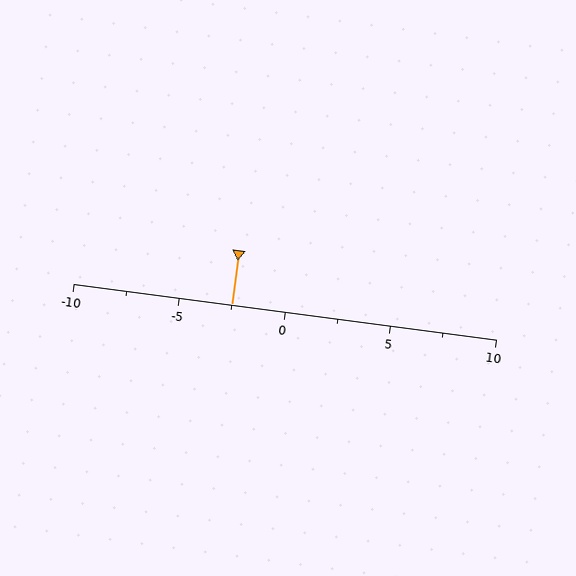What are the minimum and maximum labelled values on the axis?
The axis runs from -10 to 10.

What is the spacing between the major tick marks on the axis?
The major ticks are spaced 5 apart.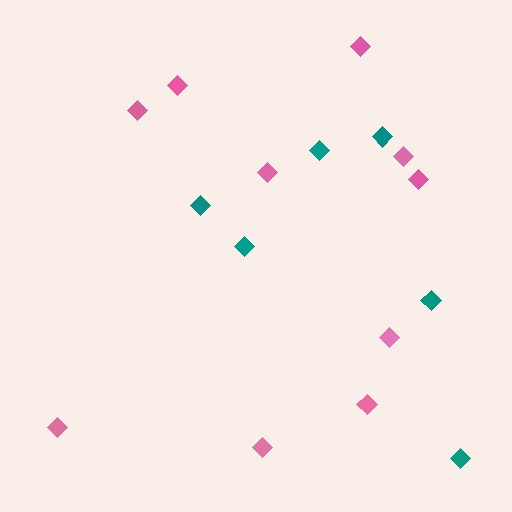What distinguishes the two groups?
There are 2 groups: one group of teal diamonds (6) and one group of pink diamonds (10).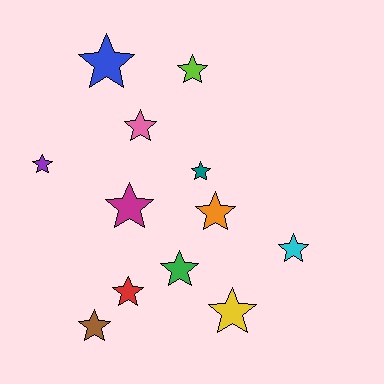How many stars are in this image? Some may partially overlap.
There are 12 stars.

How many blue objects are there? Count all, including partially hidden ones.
There is 1 blue object.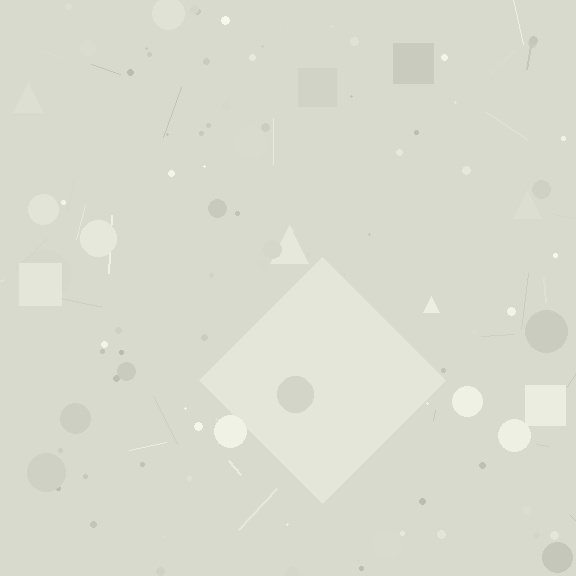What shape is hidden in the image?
A diamond is hidden in the image.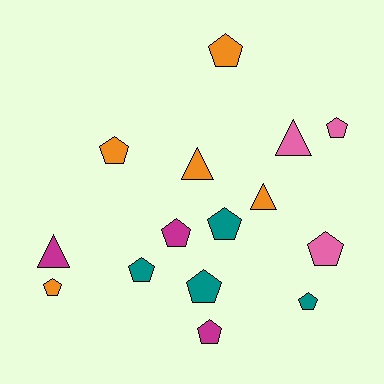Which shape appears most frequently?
Pentagon, with 11 objects.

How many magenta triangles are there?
There is 1 magenta triangle.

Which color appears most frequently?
Orange, with 5 objects.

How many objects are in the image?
There are 15 objects.